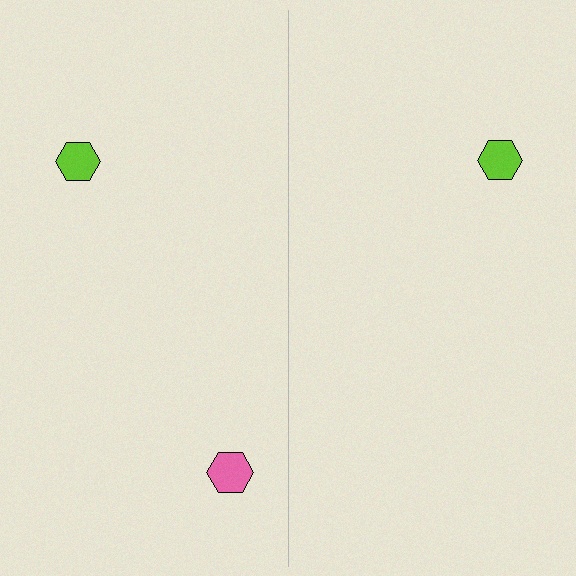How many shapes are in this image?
There are 3 shapes in this image.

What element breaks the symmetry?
A pink hexagon is missing from the right side.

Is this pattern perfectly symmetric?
No, the pattern is not perfectly symmetric. A pink hexagon is missing from the right side.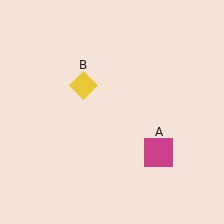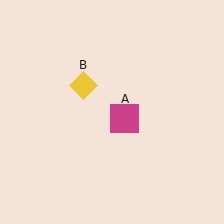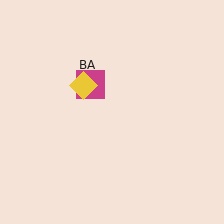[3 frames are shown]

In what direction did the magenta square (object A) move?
The magenta square (object A) moved up and to the left.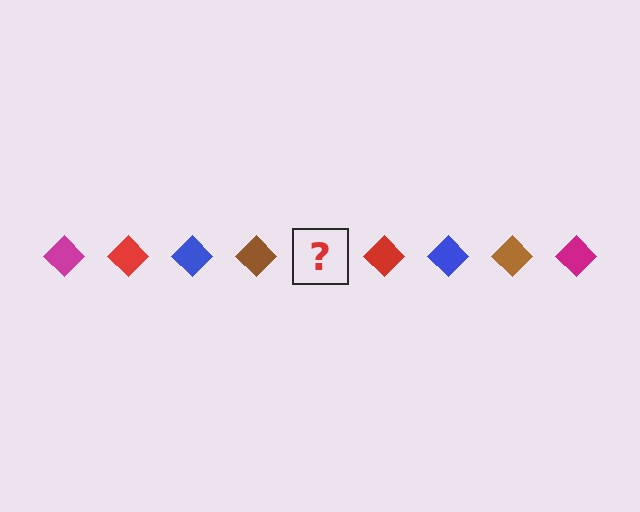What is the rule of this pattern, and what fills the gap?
The rule is that the pattern cycles through magenta, red, blue, brown diamonds. The gap should be filled with a magenta diamond.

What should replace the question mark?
The question mark should be replaced with a magenta diamond.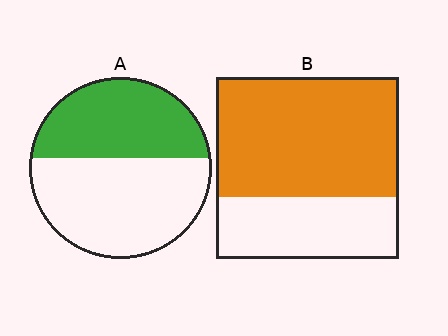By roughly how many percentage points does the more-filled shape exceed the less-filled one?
By roughly 25 percentage points (B over A).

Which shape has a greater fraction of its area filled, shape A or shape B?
Shape B.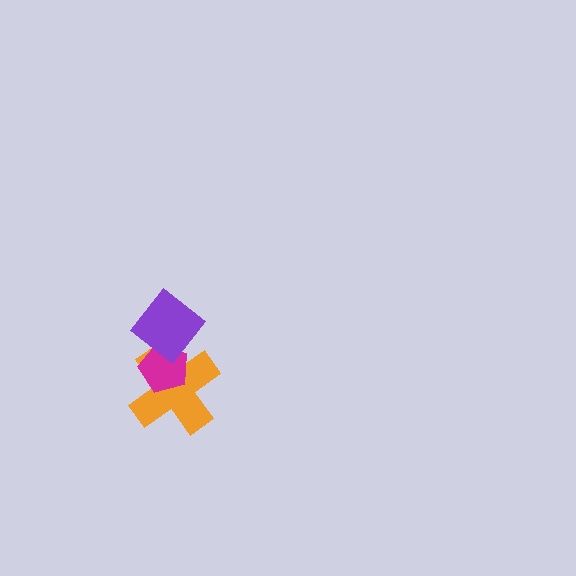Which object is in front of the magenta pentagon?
The purple diamond is in front of the magenta pentagon.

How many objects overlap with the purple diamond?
2 objects overlap with the purple diamond.